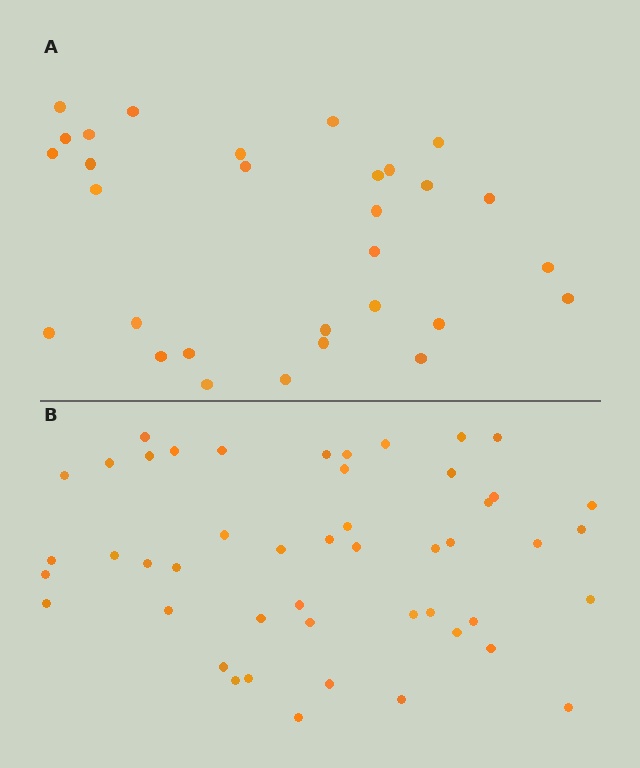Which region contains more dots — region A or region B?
Region B (the bottom region) has more dots.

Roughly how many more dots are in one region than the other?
Region B has approximately 20 more dots than region A.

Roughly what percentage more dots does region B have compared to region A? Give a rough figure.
About 60% more.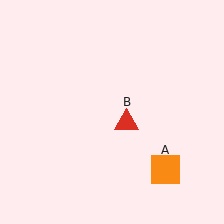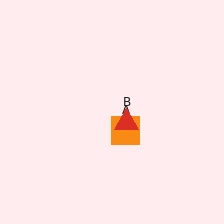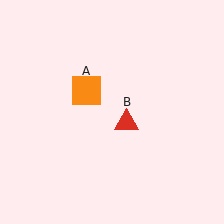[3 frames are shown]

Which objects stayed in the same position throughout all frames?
Red triangle (object B) remained stationary.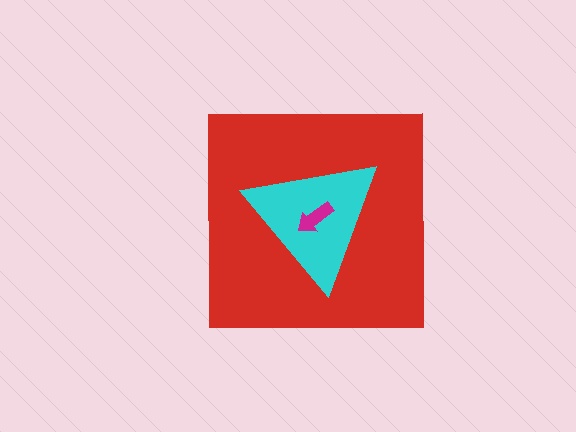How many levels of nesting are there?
3.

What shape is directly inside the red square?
The cyan triangle.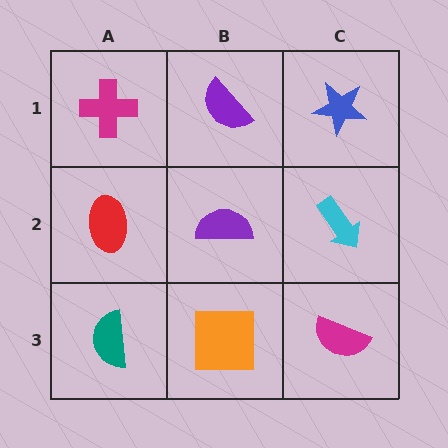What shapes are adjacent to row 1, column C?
A cyan arrow (row 2, column C), a purple semicircle (row 1, column B).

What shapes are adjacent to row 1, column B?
A purple semicircle (row 2, column B), a magenta cross (row 1, column A), a blue star (row 1, column C).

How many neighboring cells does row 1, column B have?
3.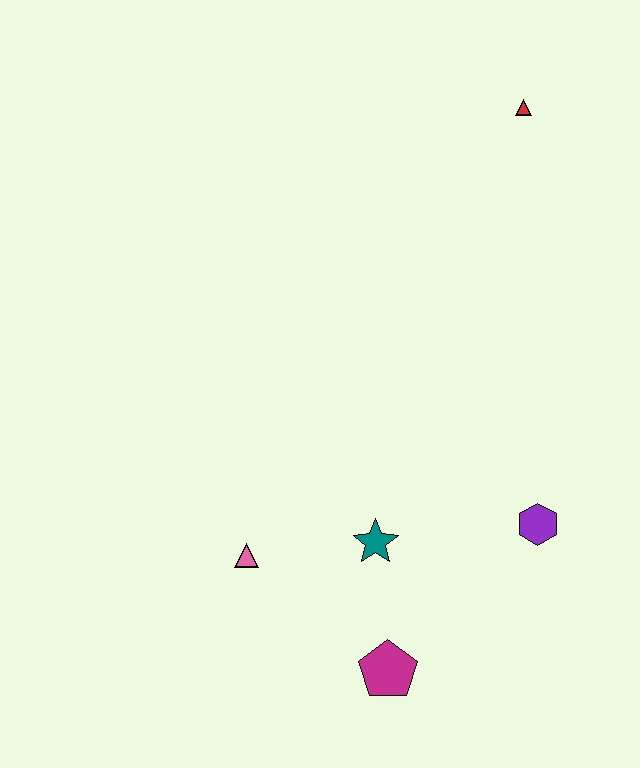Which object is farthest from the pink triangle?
The red triangle is farthest from the pink triangle.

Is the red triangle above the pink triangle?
Yes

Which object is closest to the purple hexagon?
The teal star is closest to the purple hexagon.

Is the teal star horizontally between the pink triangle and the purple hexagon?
Yes